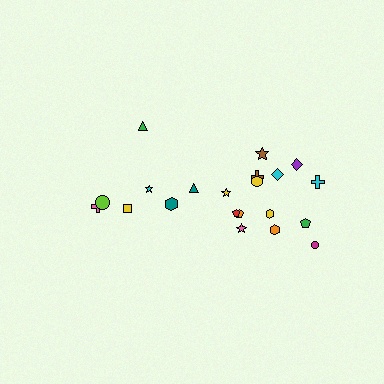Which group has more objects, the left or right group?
The right group.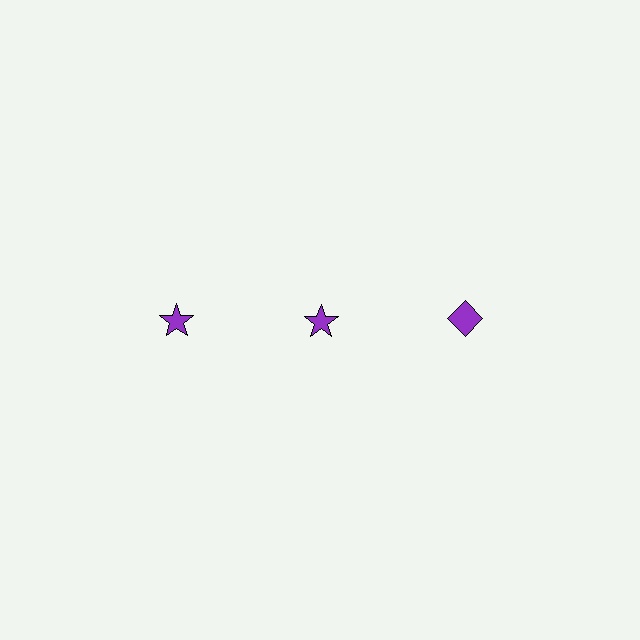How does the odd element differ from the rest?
It has a different shape: diamond instead of star.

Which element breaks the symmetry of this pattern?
The purple diamond in the top row, center column breaks the symmetry. All other shapes are purple stars.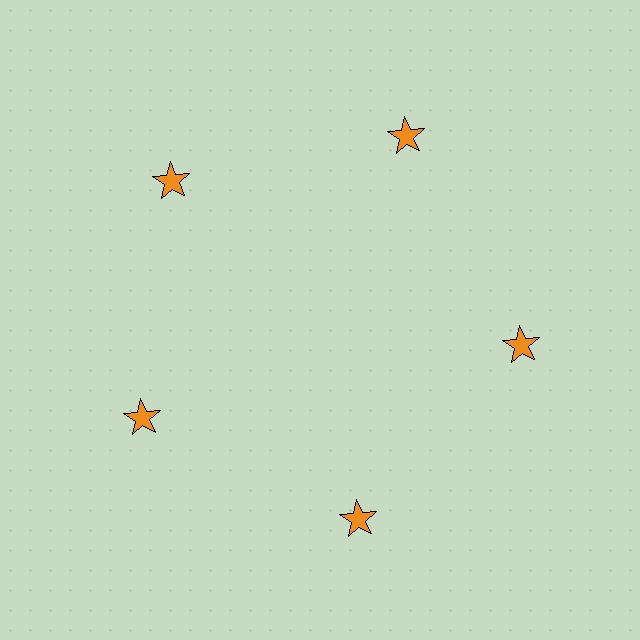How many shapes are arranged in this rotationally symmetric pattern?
There are 5 shapes, arranged in 5 groups of 1.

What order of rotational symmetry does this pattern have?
This pattern has 5-fold rotational symmetry.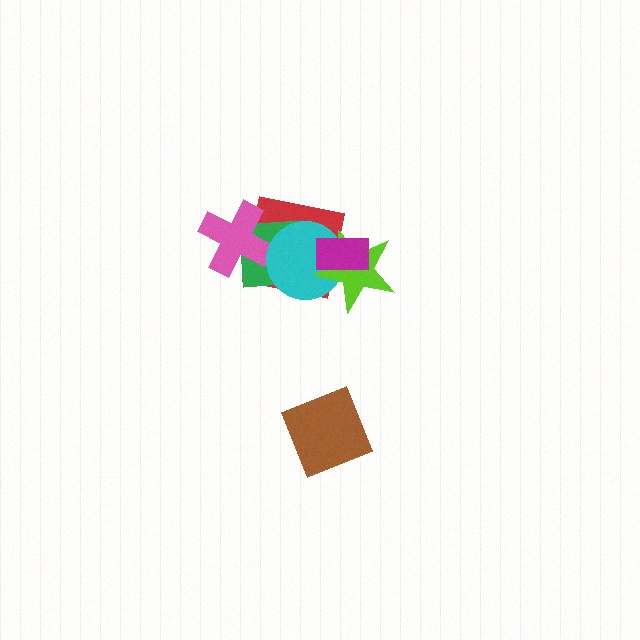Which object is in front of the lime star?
The magenta rectangle is in front of the lime star.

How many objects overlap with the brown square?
0 objects overlap with the brown square.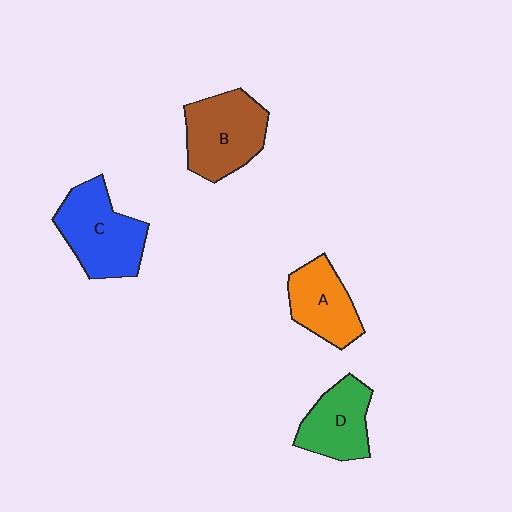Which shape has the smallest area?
Shape A (orange).